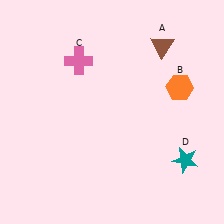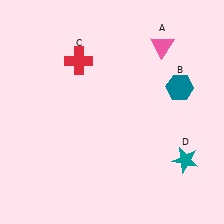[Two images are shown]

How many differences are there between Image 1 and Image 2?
There are 3 differences between the two images.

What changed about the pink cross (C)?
In Image 1, C is pink. In Image 2, it changed to red.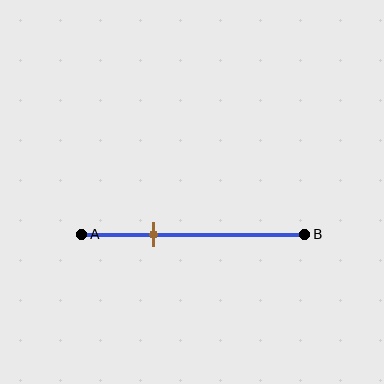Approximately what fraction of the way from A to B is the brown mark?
The brown mark is approximately 30% of the way from A to B.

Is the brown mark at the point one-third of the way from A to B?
Yes, the mark is approximately at the one-third point.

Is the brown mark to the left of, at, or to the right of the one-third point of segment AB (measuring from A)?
The brown mark is approximately at the one-third point of segment AB.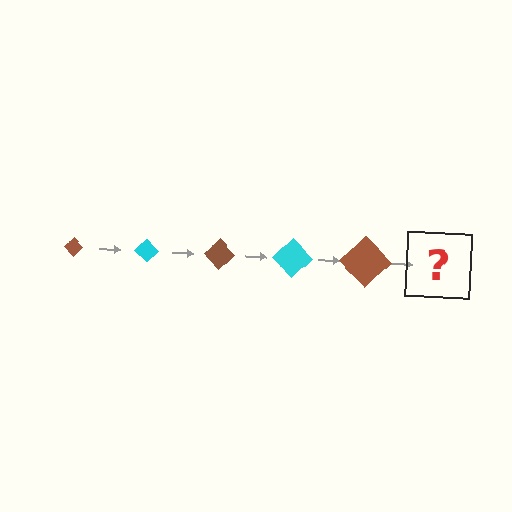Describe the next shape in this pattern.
It should be a cyan diamond, larger than the previous one.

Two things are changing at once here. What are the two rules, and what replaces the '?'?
The two rules are that the diamond grows larger each step and the color cycles through brown and cyan. The '?' should be a cyan diamond, larger than the previous one.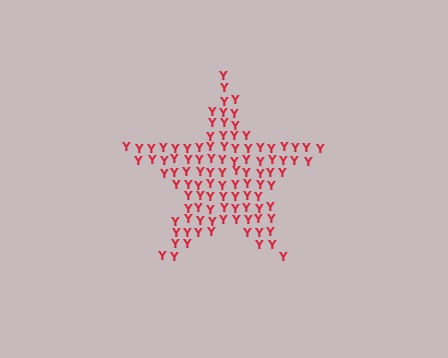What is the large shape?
The large shape is a star.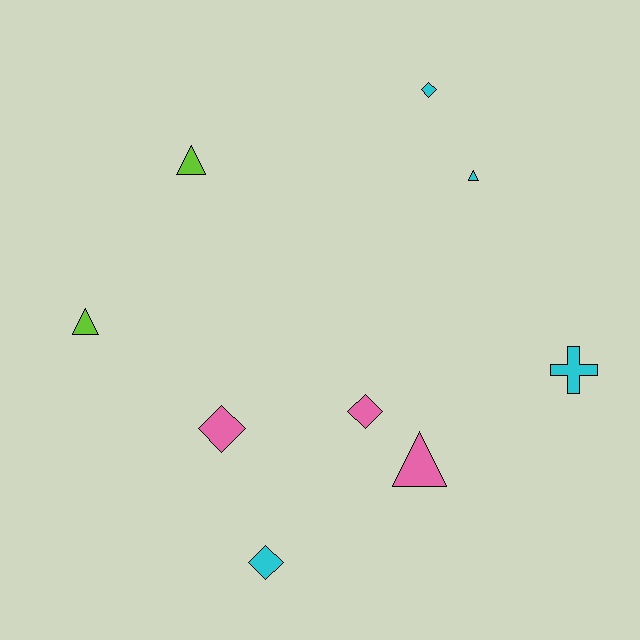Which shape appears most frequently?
Triangle, with 4 objects.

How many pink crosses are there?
There are no pink crosses.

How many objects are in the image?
There are 9 objects.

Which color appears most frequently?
Cyan, with 4 objects.